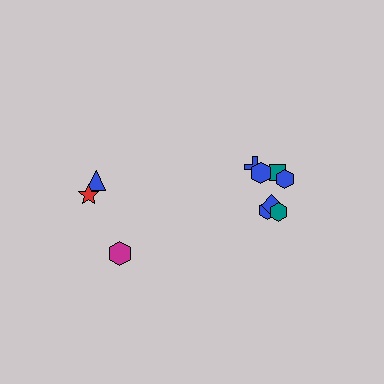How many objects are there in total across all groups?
There are 11 objects.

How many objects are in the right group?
There are 8 objects.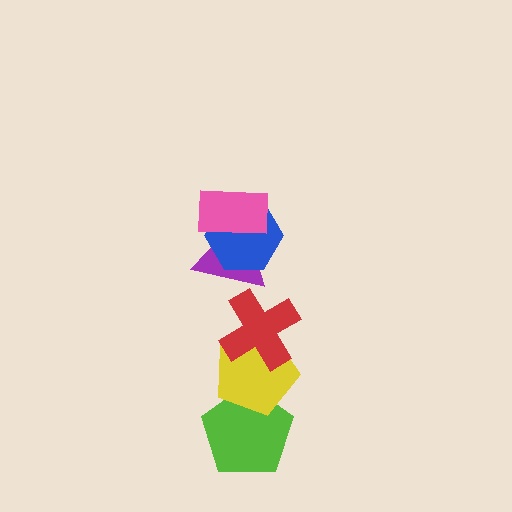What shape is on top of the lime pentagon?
The yellow pentagon is on top of the lime pentagon.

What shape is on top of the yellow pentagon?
The red cross is on top of the yellow pentagon.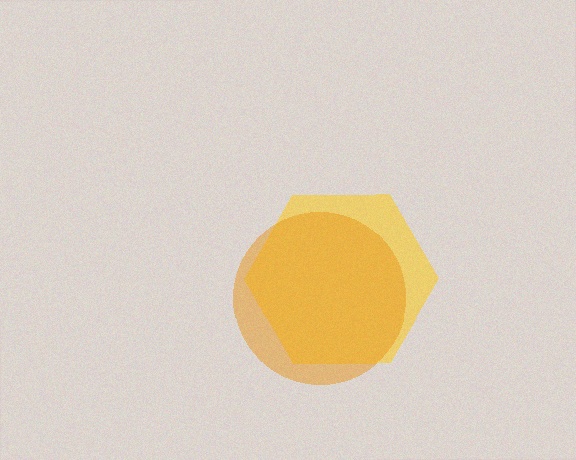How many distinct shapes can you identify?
There are 2 distinct shapes: a yellow hexagon, an orange circle.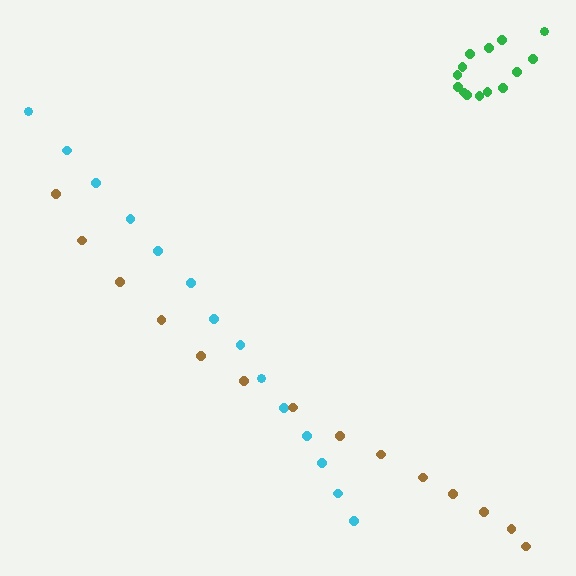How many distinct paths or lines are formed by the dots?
There are 3 distinct paths.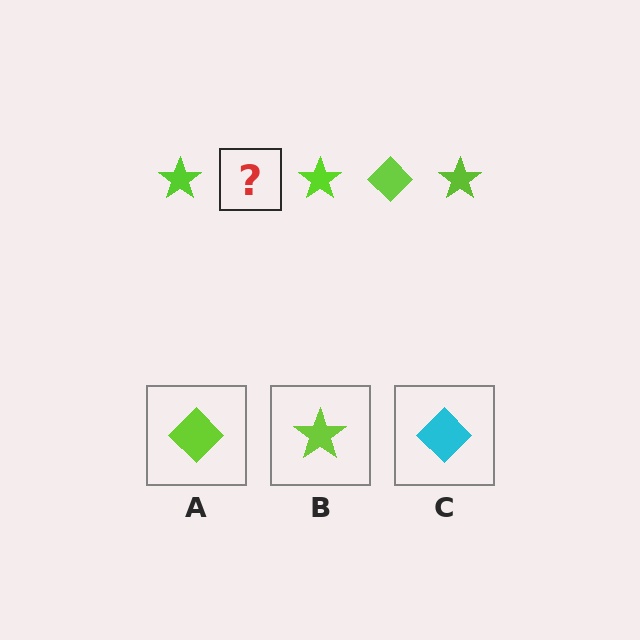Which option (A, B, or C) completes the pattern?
A.